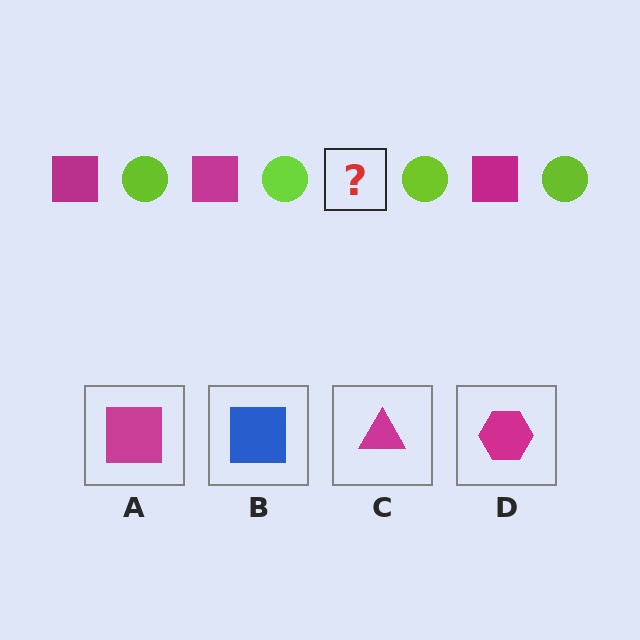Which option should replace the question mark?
Option A.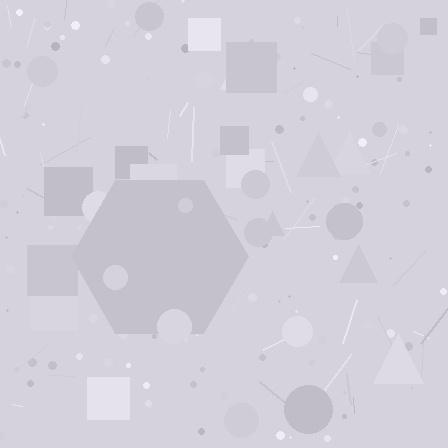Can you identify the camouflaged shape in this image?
The camouflaged shape is a hexagon.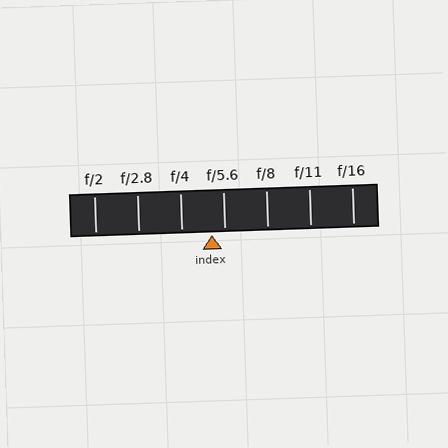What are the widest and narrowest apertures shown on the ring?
The widest aperture shown is f/2 and the narrowest is f/16.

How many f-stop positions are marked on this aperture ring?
There are 7 f-stop positions marked.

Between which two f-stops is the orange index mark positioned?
The index mark is between f/4 and f/5.6.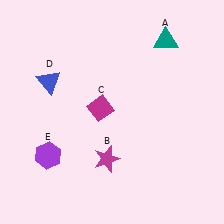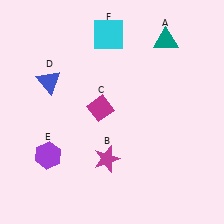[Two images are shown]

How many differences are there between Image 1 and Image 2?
There is 1 difference between the two images.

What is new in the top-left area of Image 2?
A cyan square (F) was added in the top-left area of Image 2.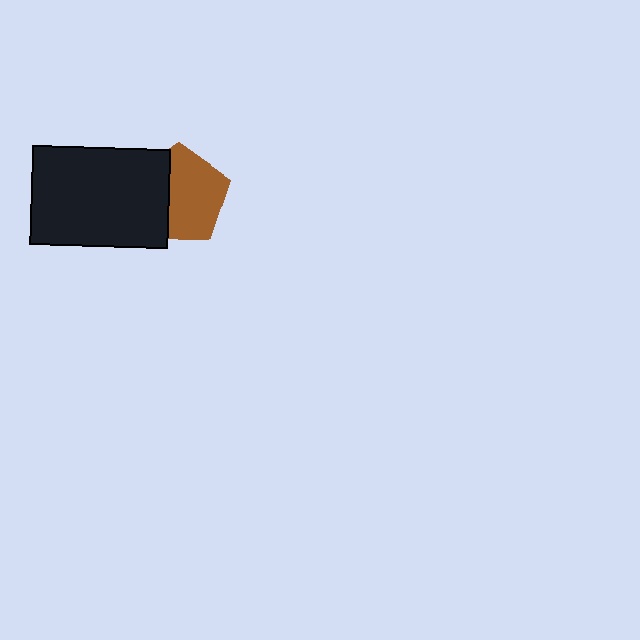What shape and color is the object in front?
The object in front is a black rectangle.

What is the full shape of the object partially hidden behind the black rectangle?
The partially hidden object is a brown pentagon.